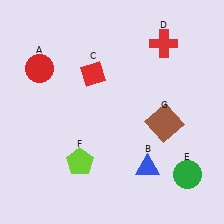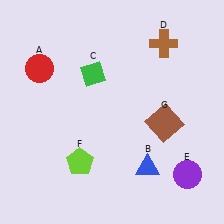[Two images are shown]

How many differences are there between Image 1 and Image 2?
There are 3 differences between the two images.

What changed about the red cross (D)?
In Image 1, D is red. In Image 2, it changed to brown.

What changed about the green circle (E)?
In Image 1, E is green. In Image 2, it changed to purple.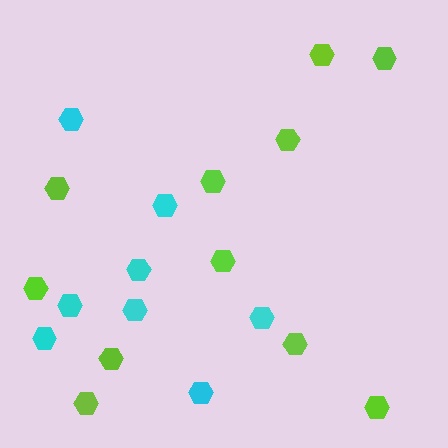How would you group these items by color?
There are 2 groups: one group of lime hexagons (11) and one group of cyan hexagons (8).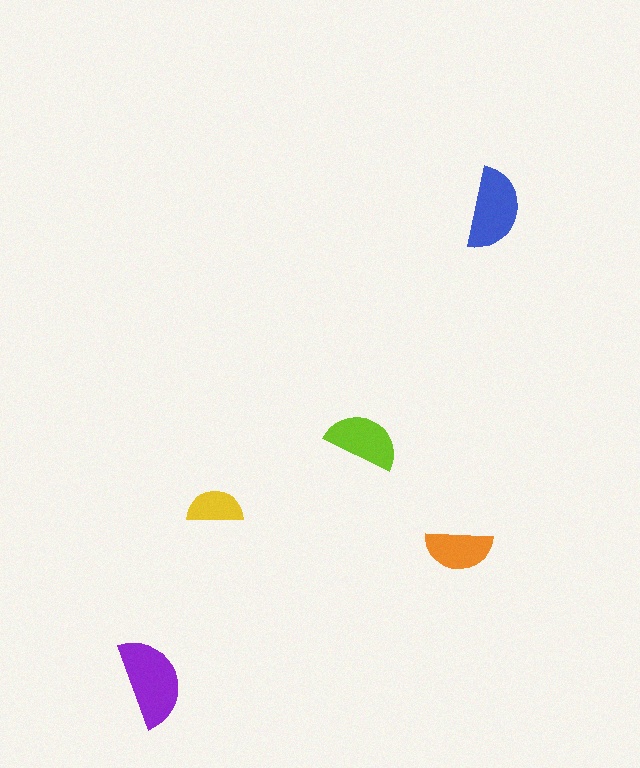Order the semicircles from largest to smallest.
the purple one, the blue one, the lime one, the orange one, the yellow one.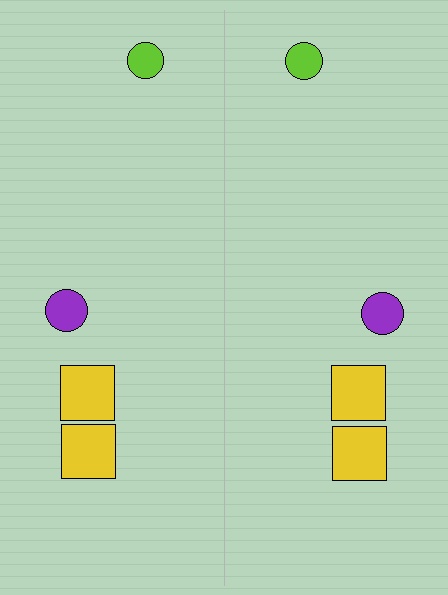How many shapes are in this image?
There are 8 shapes in this image.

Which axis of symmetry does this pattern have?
The pattern has a vertical axis of symmetry running through the center of the image.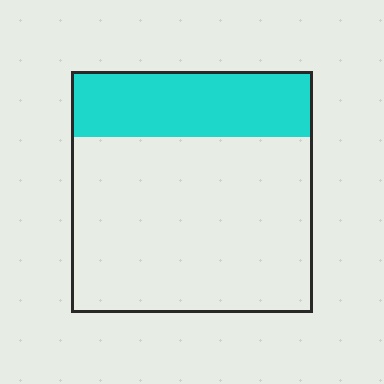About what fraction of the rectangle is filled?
About one quarter (1/4).